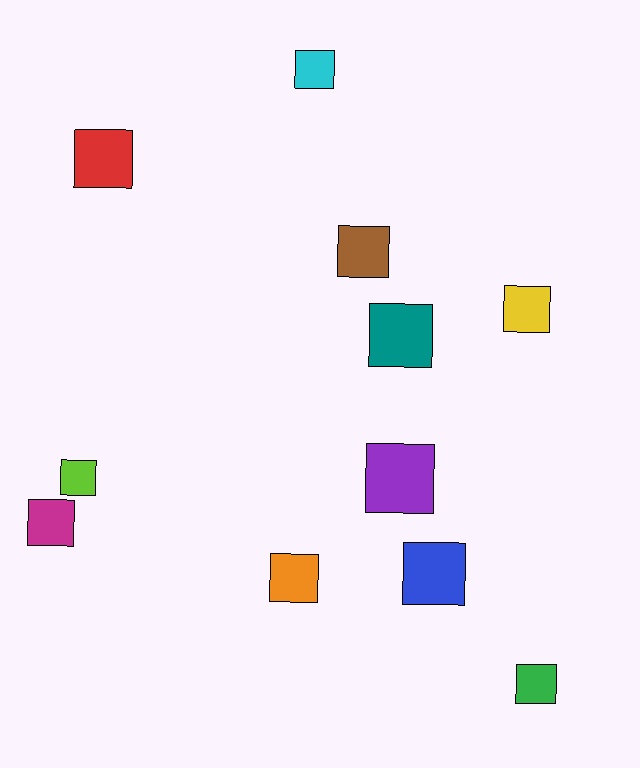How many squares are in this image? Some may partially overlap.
There are 11 squares.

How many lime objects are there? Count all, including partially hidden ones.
There is 1 lime object.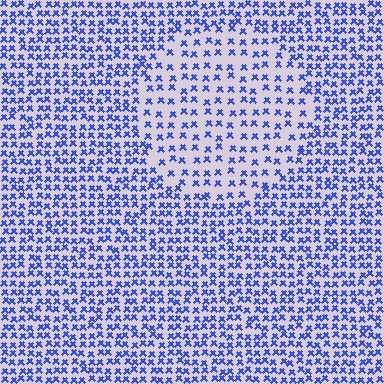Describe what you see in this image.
The image contains small blue elements arranged at two different densities. A circle-shaped region is visible where the elements are less densely packed than the surrounding area.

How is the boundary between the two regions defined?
The boundary is defined by a change in element density (approximately 1.8x ratio). All elements are the same color, size, and shape.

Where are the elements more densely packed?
The elements are more densely packed outside the circle boundary.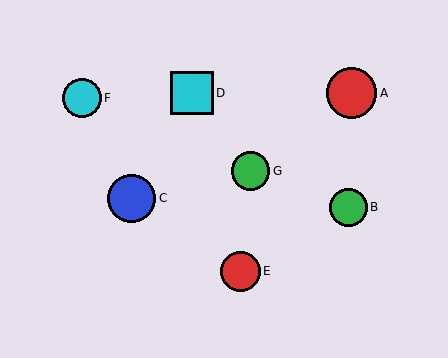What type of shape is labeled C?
Shape C is a blue circle.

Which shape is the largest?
The red circle (labeled A) is the largest.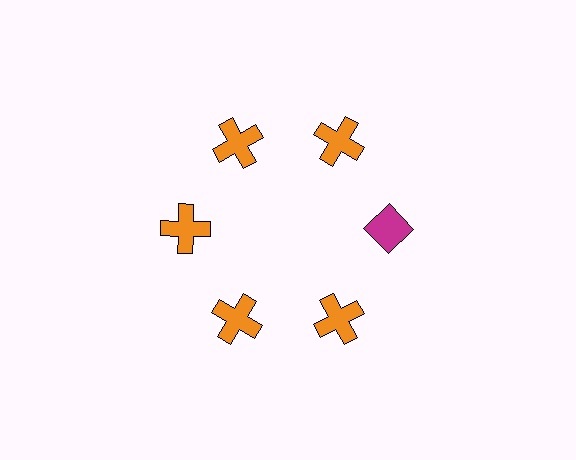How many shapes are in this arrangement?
There are 6 shapes arranged in a ring pattern.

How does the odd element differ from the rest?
It differs in both color (magenta instead of orange) and shape (diamond instead of cross).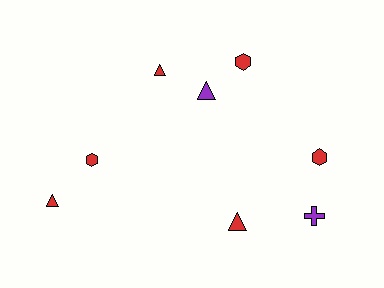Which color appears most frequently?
Red, with 6 objects.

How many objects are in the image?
There are 8 objects.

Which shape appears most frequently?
Triangle, with 4 objects.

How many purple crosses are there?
There is 1 purple cross.